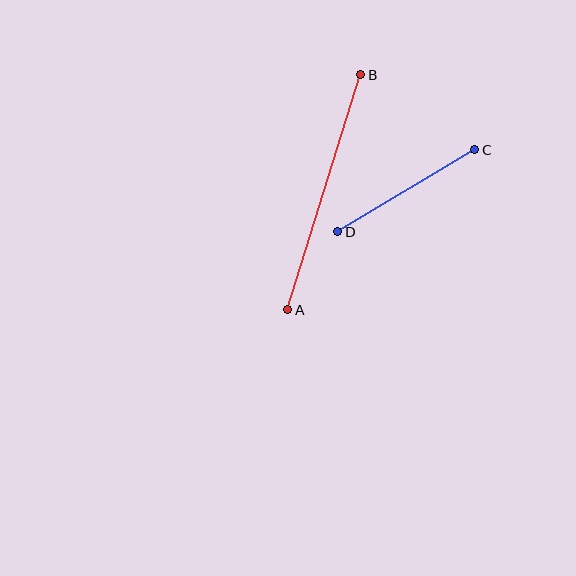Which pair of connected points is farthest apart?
Points A and B are farthest apart.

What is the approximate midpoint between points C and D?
The midpoint is at approximately (406, 191) pixels.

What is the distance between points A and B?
The distance is approximately 246 pixels.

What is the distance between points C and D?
The distance is approximately 160 pixels.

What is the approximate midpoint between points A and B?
The midpoint is at approximately (324, 192) pixels.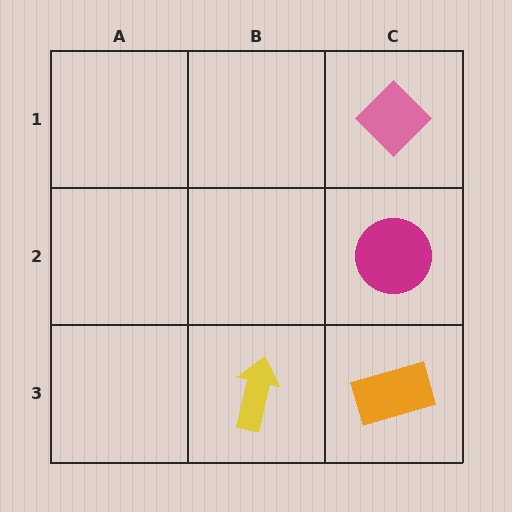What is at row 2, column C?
A magenta circle.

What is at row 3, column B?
A yellow arrow.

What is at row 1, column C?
A pink diamond.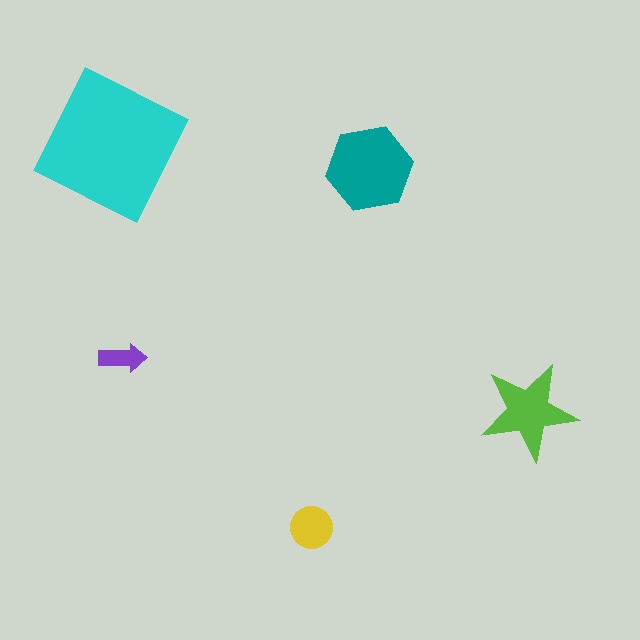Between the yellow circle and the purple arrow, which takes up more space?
The yellow circle.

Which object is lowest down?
The yellow circle is bottommost.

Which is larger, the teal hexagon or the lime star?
The teal hexagon.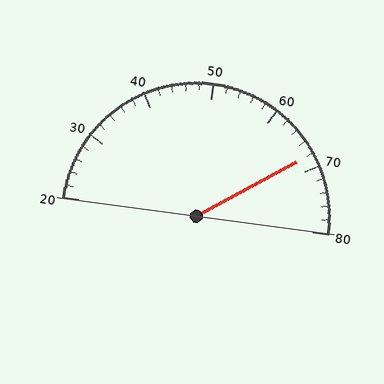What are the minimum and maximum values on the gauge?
The gauge ranges from 20 to 80.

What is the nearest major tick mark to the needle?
The nearest major tick mark is 70.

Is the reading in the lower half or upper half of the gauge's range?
The reading is in the upper half of the range (20 to 80).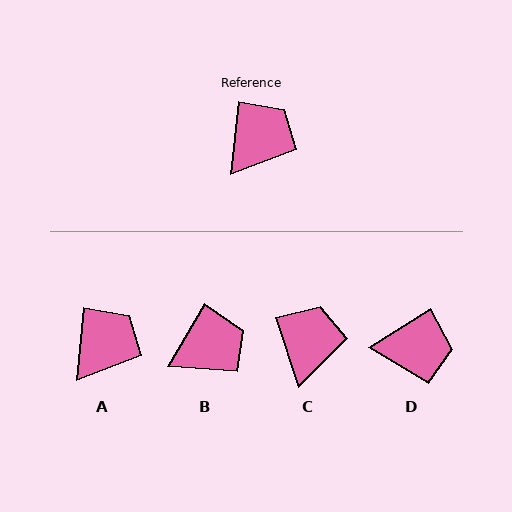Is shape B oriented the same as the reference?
No, it is off by about 25 degrees.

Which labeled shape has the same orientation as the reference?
A.